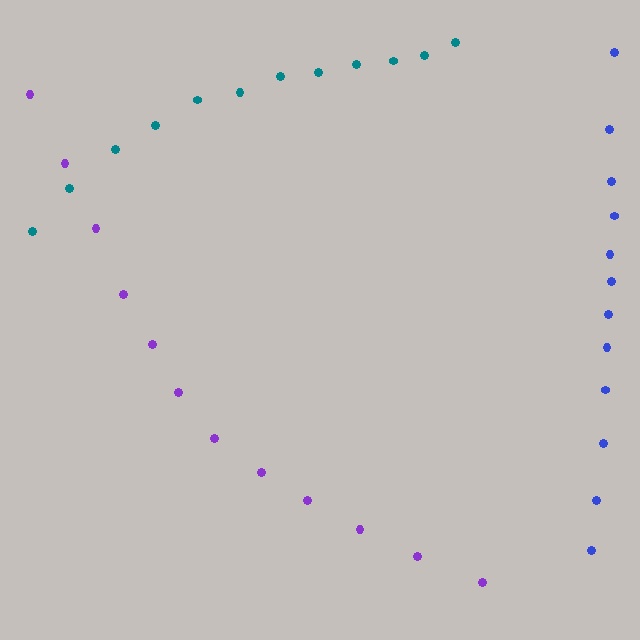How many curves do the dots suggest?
There are 3 distinct paths.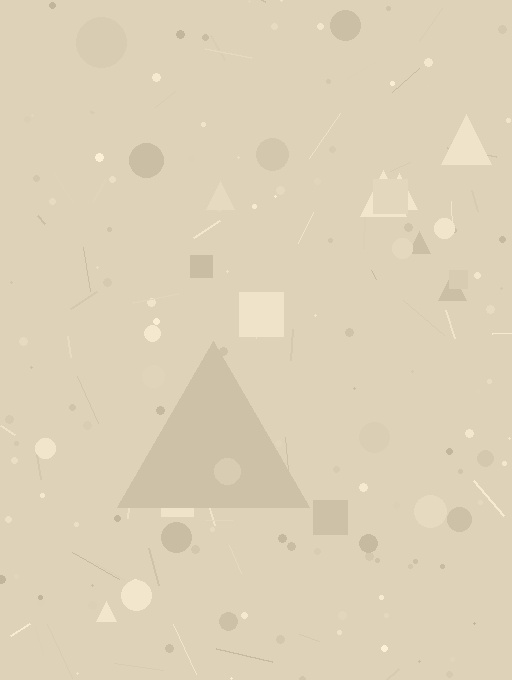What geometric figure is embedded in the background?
A triangle is embedded in the background.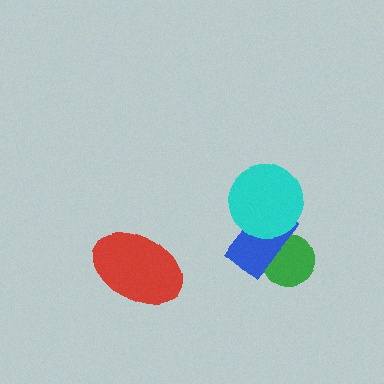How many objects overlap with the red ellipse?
0 objects overlap with the red ellipse.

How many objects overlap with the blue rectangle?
2 objects overlap with the blue rectangle.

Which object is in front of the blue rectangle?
The cyan circle is in front of the blue rectangle.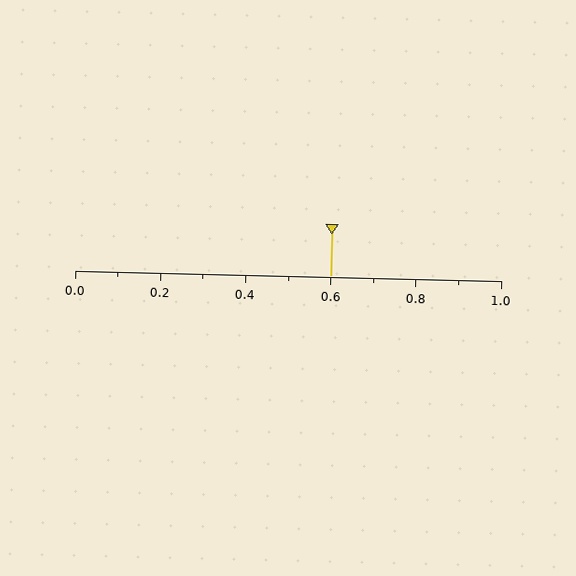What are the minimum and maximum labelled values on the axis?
The axis runs from 0.0 to 1.0.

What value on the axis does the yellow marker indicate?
The marker indicates approximately 0.6.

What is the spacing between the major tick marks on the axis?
The major ticks are spaced 0.2 apart.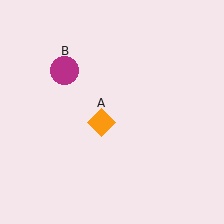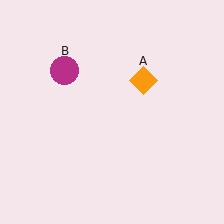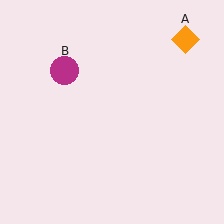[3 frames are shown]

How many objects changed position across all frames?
1 object changed position: orange diamond (object A).